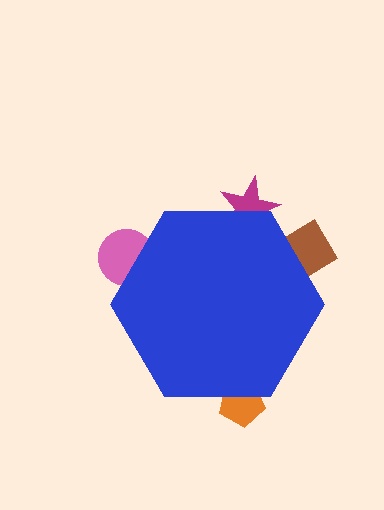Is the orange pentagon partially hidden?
Yes, the orange pentagon is partially hidden behind the blue hexagon.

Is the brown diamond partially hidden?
Yes, the brown diamond is partially hidden behind the blue hexagon.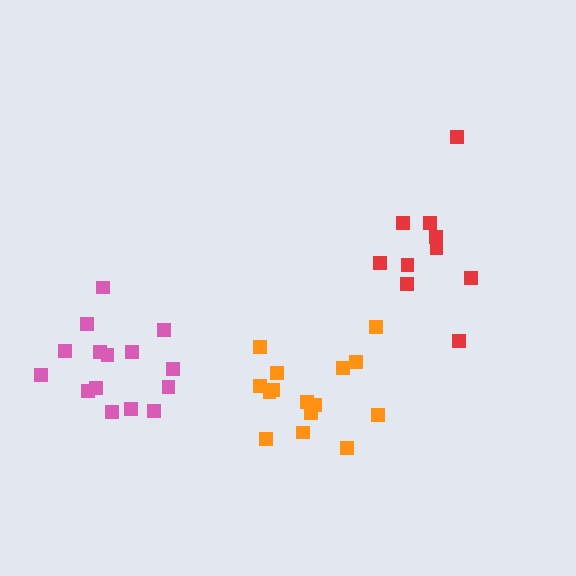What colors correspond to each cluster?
The clusters are colored: red, orange, pink.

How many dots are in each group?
Group 1: 10 dots, Group 2: 15 dots, Group 3: 15 dots (40 total).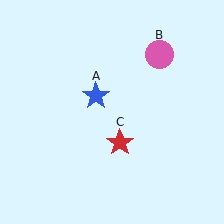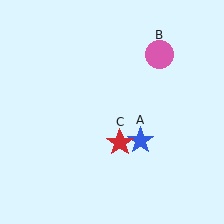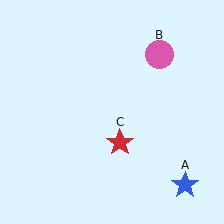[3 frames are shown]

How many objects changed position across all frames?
1 object changed position: blue star (object A).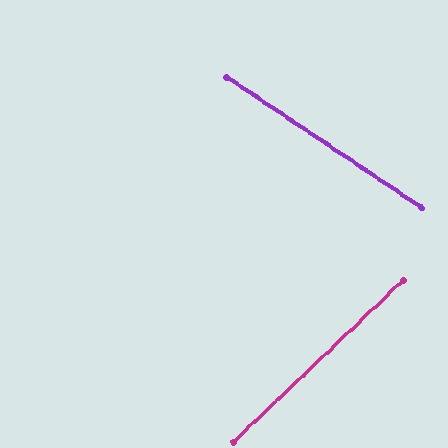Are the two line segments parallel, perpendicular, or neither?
Neither parallel nor perpendicular — they differ by about 78°.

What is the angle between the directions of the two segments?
Approximately 78 degrees.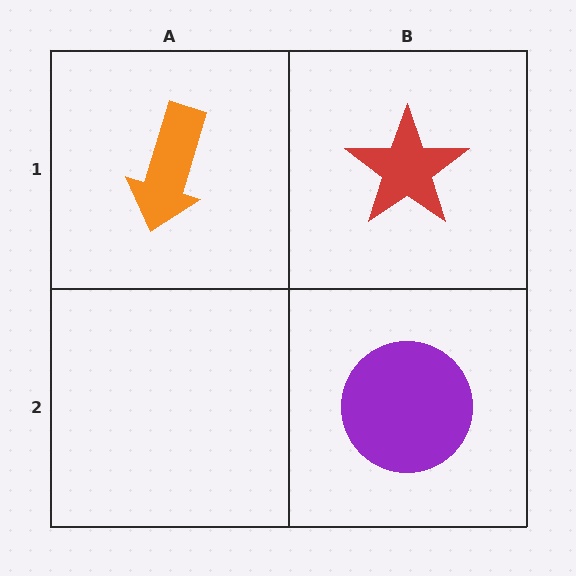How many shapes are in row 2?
1 shape.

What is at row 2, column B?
A purple circle.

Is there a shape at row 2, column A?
No, that cell is empty.